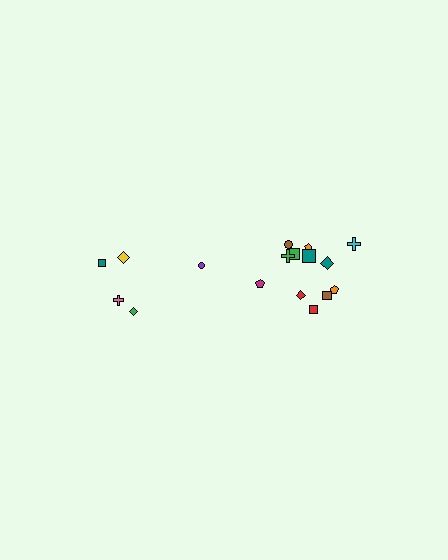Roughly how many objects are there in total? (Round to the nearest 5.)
Roughly 15 objects in total.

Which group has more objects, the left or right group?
The right group.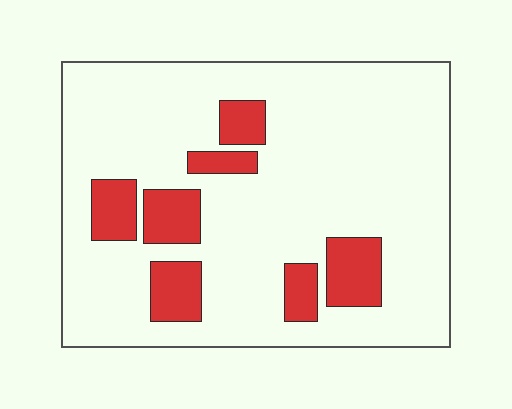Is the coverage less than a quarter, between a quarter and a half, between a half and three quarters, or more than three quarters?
Less than a quarter.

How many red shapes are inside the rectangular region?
7.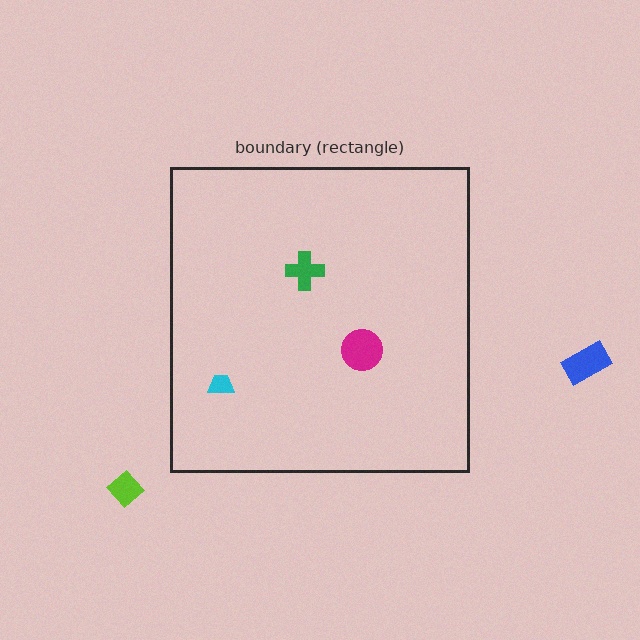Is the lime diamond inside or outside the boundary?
Outside.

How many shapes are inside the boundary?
3 inside, 2 outside.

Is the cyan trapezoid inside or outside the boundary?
Inside.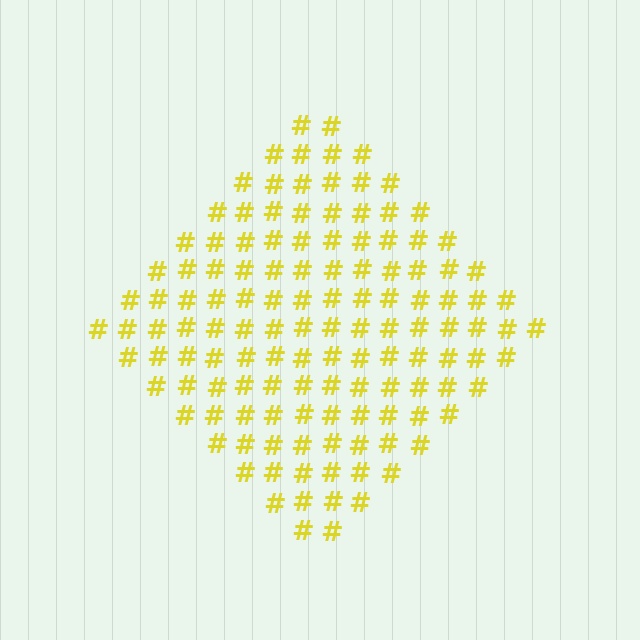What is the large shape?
The large shape is a diamond.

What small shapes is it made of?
It is made of small hash symbols.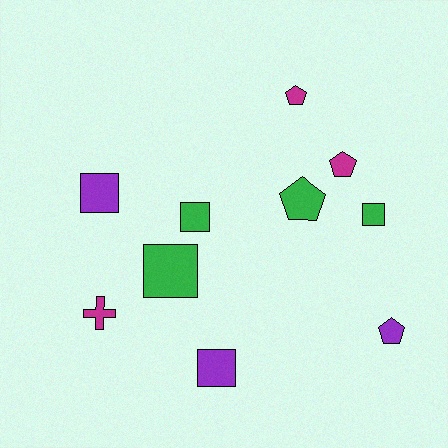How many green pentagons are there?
There is 1 green pentagon.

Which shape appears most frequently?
Square, with 5 objects.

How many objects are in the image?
There are 10 objects.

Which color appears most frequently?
Green, with 4 objects.